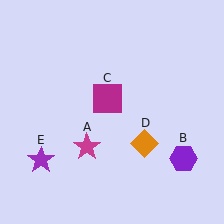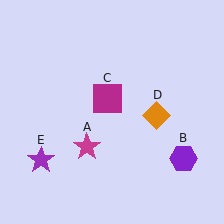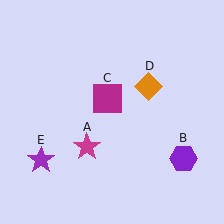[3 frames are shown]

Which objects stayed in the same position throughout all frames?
Magenta star (object A) and purple hexagon (object B) and magenta square (object C) and purple star (object E) remained stationary.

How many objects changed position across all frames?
1 object changed position: orange diamond (object D).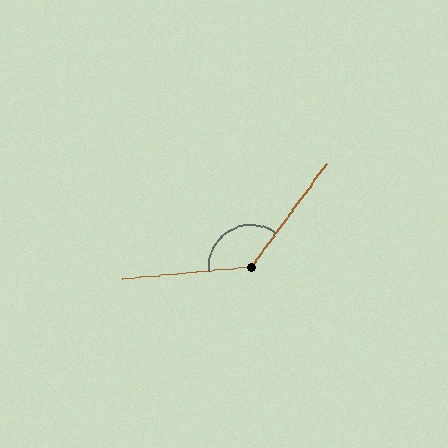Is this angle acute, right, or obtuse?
It is obtuse.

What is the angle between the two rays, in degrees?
Approximately 132 degrees.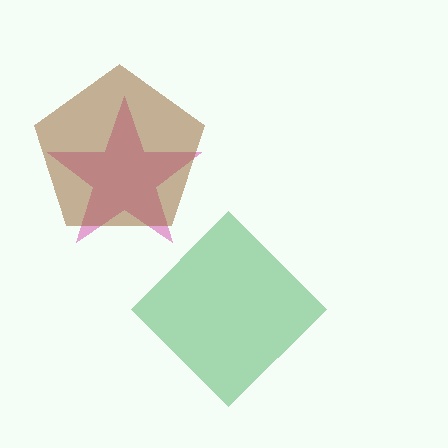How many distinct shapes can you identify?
There are 3 distinct shapes: a green diamond, a magenta star, a brown pentagon.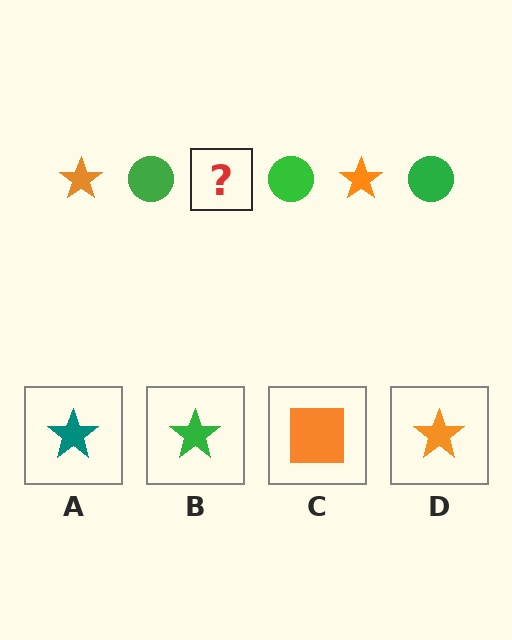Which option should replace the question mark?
Option D.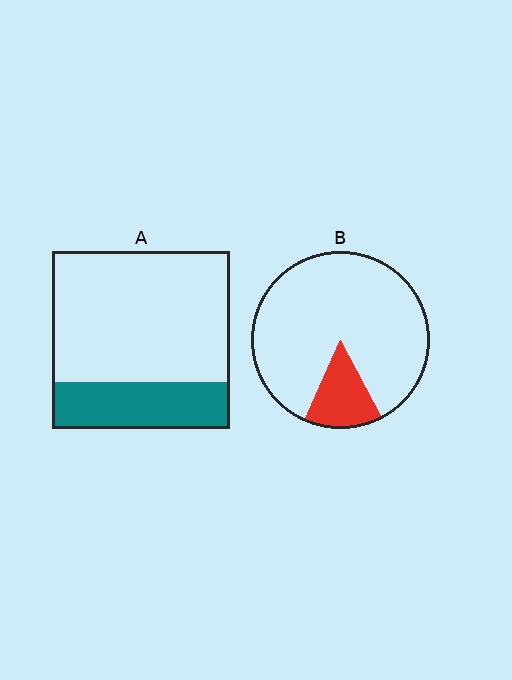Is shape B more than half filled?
No.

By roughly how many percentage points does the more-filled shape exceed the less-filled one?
By roughly 10 percentage points (A over B).